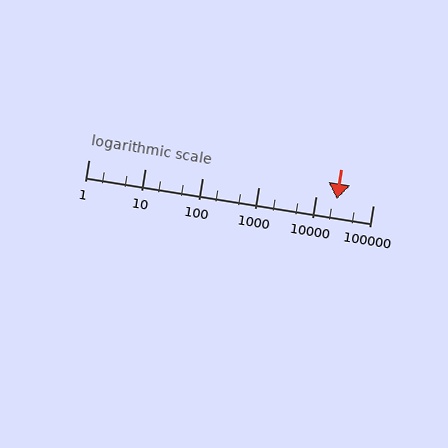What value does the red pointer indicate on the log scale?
The pointer indicates approximately 23000.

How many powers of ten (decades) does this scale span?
The scale spans 5 decades, from 1 to 100000.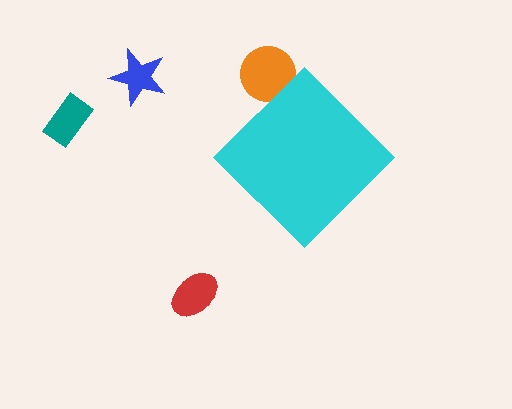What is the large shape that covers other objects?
A cyan diamond.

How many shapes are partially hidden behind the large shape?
1 shape is partially hidden.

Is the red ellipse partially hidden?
No, the red ellipse is fully visible.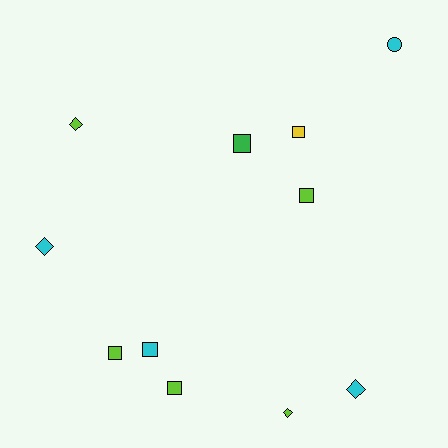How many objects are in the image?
There are 11 objects.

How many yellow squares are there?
There is 1 yellow square.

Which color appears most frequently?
Lime, with 5 objects.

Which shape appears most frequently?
Square, with 6 objects.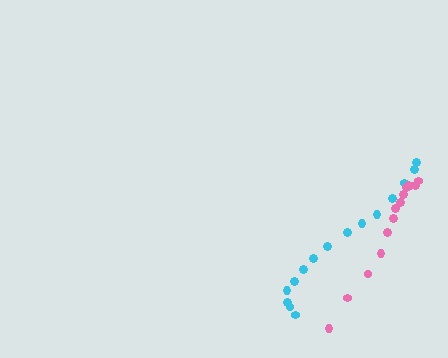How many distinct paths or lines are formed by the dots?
There are 2 distinct paths.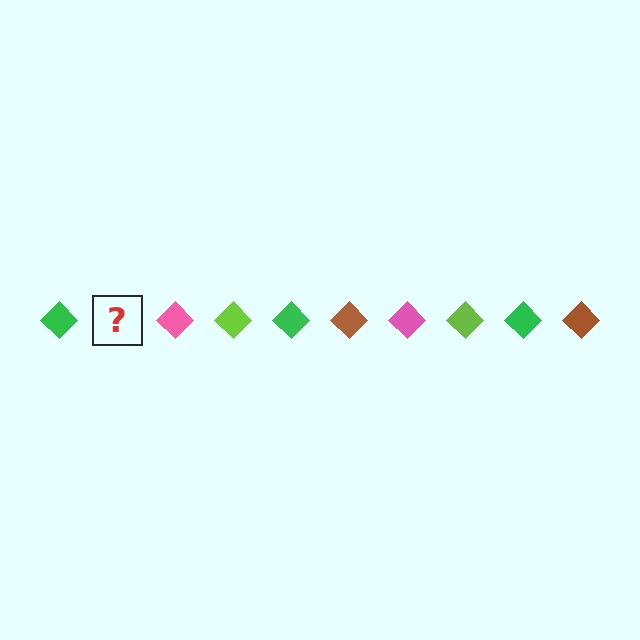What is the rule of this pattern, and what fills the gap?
The rule is that the pattern cycles through green, brown, pink, lime diamonds. The gap should be filled with a brown diamond.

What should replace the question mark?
The question mark should be replaced with a brown diamond.